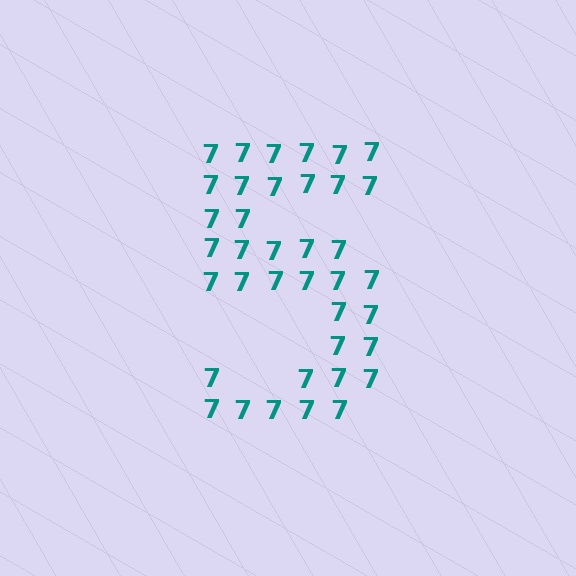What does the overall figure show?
The overall figure shows the digit 5.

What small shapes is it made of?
It is made of small digit 7's.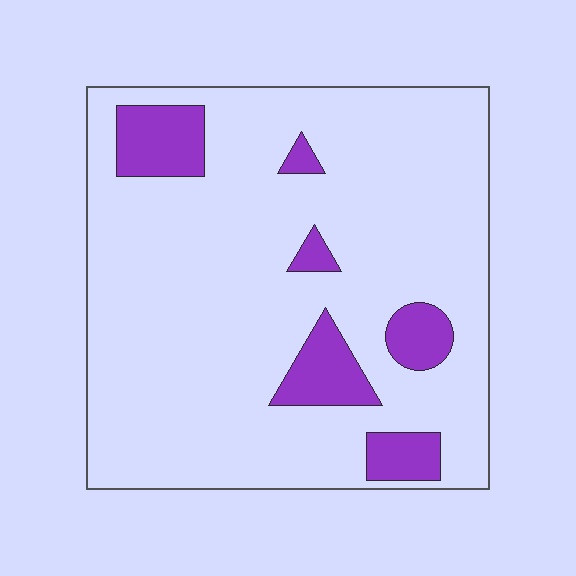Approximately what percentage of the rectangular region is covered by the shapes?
Approximately 15%.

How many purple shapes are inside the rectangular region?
6.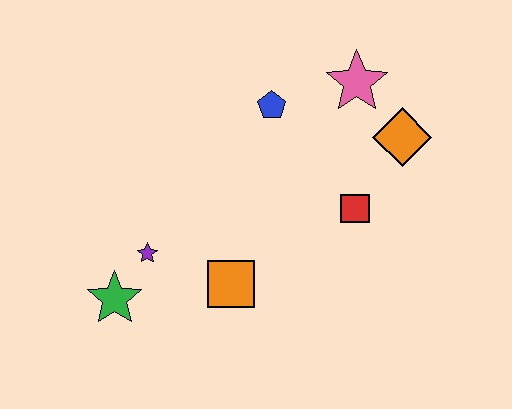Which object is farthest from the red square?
The green star is farthest from the red square.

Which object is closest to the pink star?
The orange diamond is closest to the pink star.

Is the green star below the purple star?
Yes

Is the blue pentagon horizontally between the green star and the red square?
Yes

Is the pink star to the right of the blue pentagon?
Yes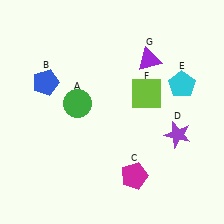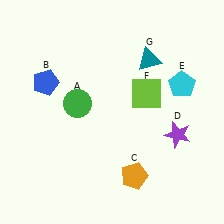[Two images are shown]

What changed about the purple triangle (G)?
In Image 1, G is purple. In Image 2, it changed to teal.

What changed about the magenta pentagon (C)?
In Image 1, C is magenta. In Image 2, it changed to orange.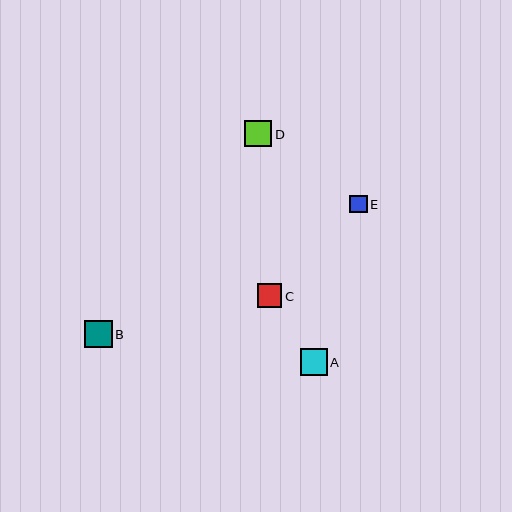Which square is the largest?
Square B is the largest with a size of approximately 27 pixels.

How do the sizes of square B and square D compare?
Square B and square D are approximately the same size.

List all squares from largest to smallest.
From largest to smallest: B, D, A, C, E.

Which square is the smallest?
Square E is the smallest with a size of approximately 18 pixels.